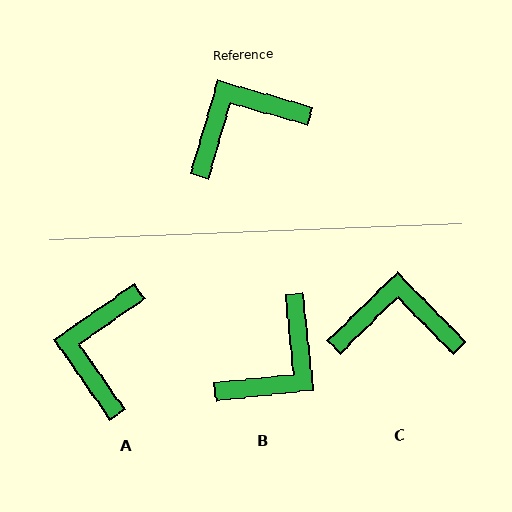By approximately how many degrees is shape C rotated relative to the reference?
Approximately 29 degrees clockwise.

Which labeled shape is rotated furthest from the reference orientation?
B, about 158 degrees away.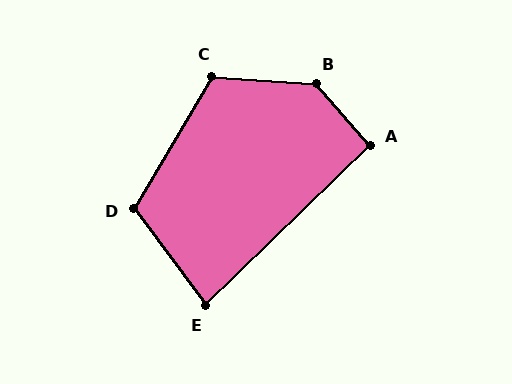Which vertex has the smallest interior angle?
E, at approximately 83 degrees.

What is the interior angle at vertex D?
Approximately 112 degrees (obtuse).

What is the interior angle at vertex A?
Approximately 93 degrees (approximately right).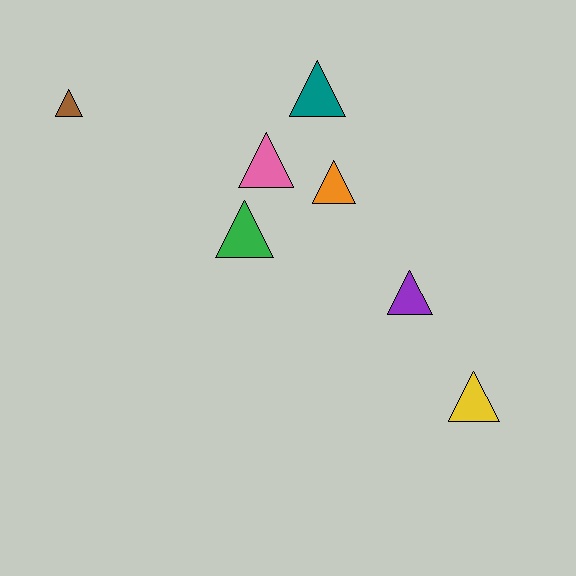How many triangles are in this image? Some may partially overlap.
There are 7 triangles.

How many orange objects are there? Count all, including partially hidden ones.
There is 1 orange object.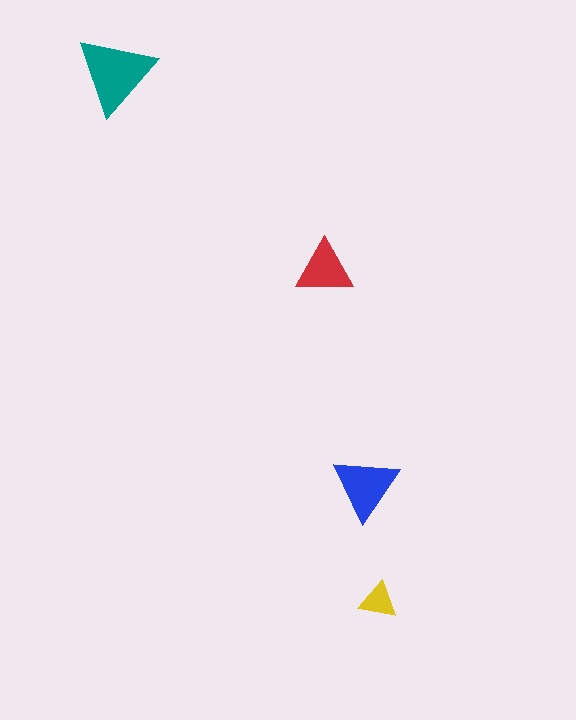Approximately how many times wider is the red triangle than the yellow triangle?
About 1.5 times wider.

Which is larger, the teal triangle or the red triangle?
The teal one.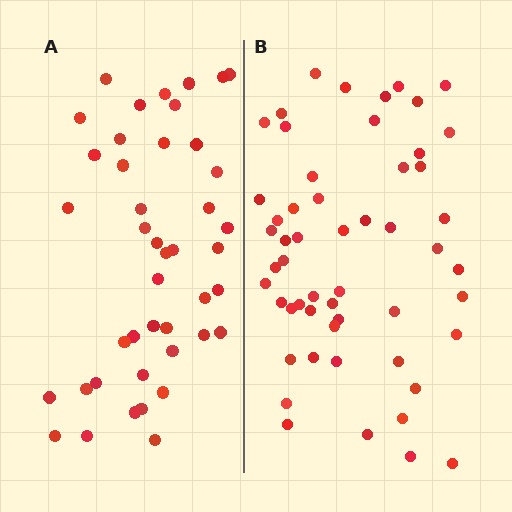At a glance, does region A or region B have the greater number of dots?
Region B (the right region) has more dots.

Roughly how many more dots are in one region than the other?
Region B has roughly 12 or so more dots than region A.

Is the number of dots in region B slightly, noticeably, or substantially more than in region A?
Region B has noticeably more, but not dramatically so. The ratio is roughly 1.3 to 1.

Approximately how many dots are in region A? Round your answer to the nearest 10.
About 40 dots. (The exact count is 43, which rounds to 40.)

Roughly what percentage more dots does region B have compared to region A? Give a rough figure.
About 25% more.